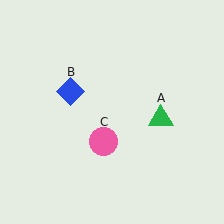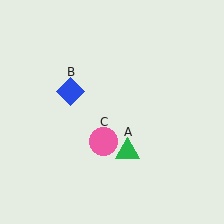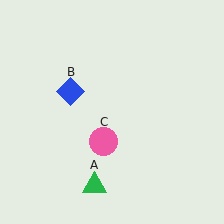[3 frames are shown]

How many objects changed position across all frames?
1 object changed position: green triangle (object A).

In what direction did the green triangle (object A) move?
The green triangle (object A) moved down and to the left.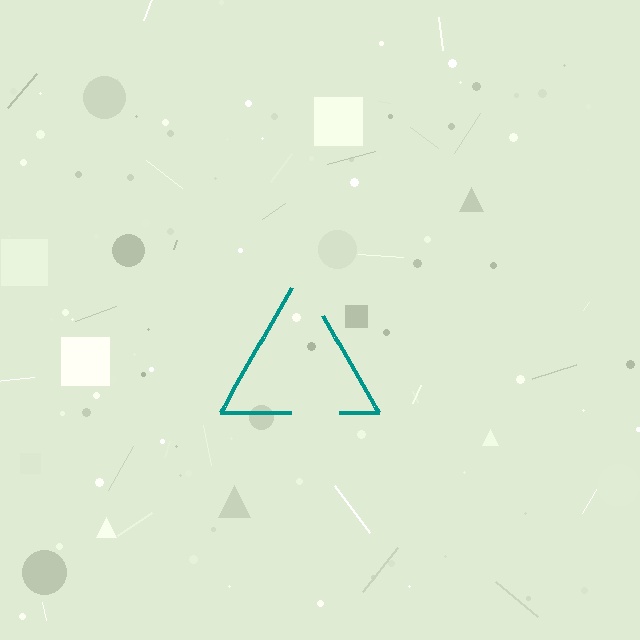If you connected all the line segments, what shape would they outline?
They would outline a triangle.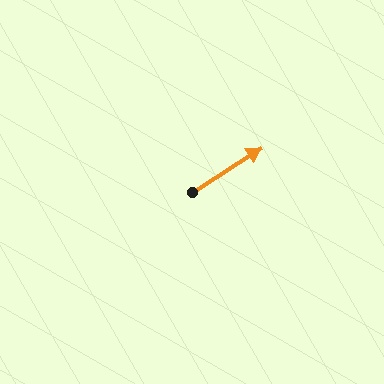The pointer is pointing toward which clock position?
Roughly 2 o'clock.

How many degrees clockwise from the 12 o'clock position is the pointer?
Approximately 58 degrees.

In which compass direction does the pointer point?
Northeast.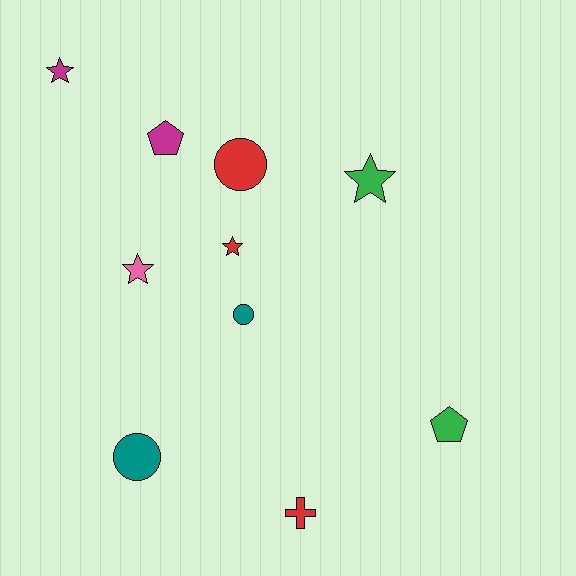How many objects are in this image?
There are 10 objects.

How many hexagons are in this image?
There are no hexagons.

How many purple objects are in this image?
There are no purple objects.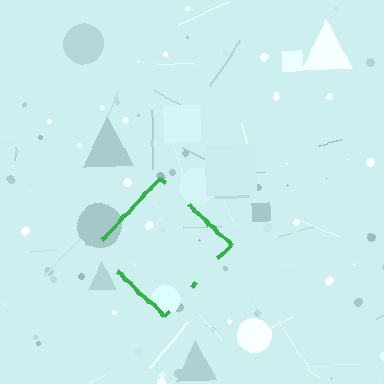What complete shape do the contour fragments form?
The contour fragments form a diamond.